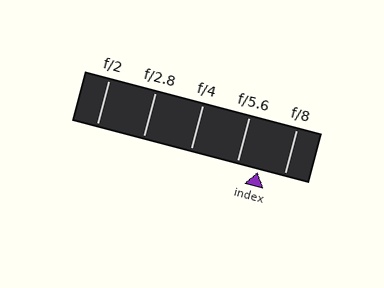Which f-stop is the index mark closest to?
The index mark is closest to f/5.6.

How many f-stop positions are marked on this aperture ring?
There are 5 f-stop positions marked.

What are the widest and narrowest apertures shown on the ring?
The widest aperture shown is f/2 and the narrowest is f/8.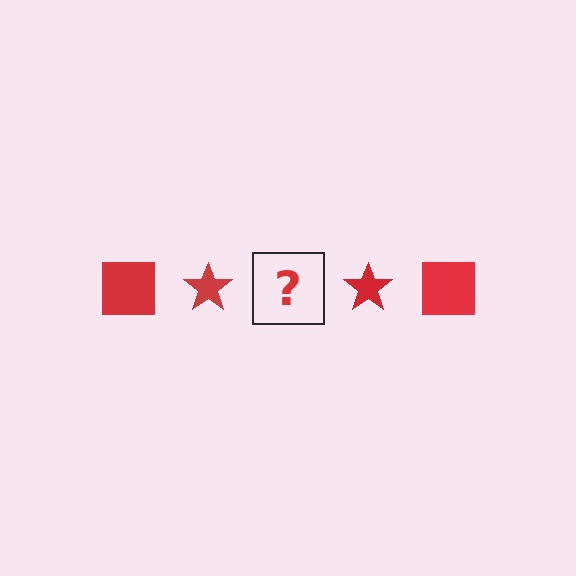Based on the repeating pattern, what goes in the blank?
The blank should be a red square.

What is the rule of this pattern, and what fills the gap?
The rule is that the pattern cycles through square, star shapes in red. The gap should be filled with a red square.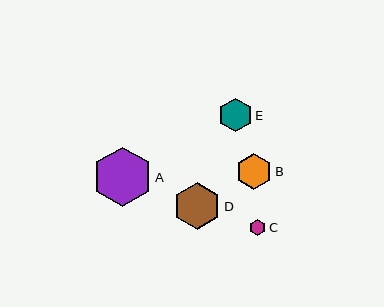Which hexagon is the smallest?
Hexagon C is the smallest with a size of approximately 16 pixels.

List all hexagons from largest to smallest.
From largest to smallest: A, D, B, E, C.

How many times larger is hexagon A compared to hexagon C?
Hexagon A is approximately 3.7 times the size of hexagon C.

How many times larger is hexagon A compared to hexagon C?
Hexagon A is approximately 3.7 times the size of hexagon C.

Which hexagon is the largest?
Hexagon A is the largest with a size of approximately 59 pixels.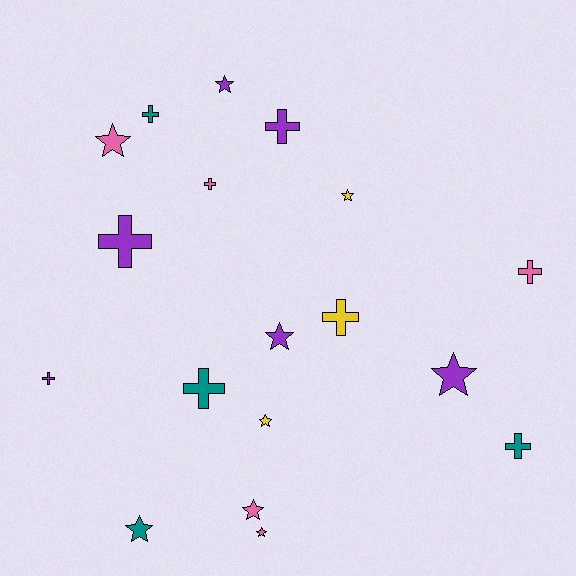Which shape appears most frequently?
Star, with 9 objects.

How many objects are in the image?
There are 18 objects.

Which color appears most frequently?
Purple, with 6 objects.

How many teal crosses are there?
There are 3 teal crosses.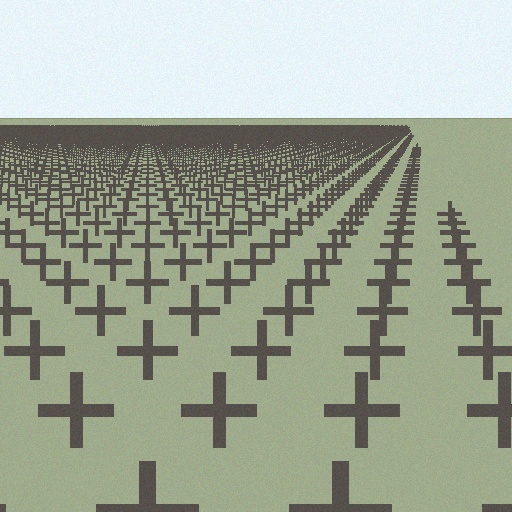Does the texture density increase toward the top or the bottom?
Density increases toward the top.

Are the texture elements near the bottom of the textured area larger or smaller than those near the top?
Larger. Near the bottom, elements are closer to the viewer and appear at a bigger on-screen size.